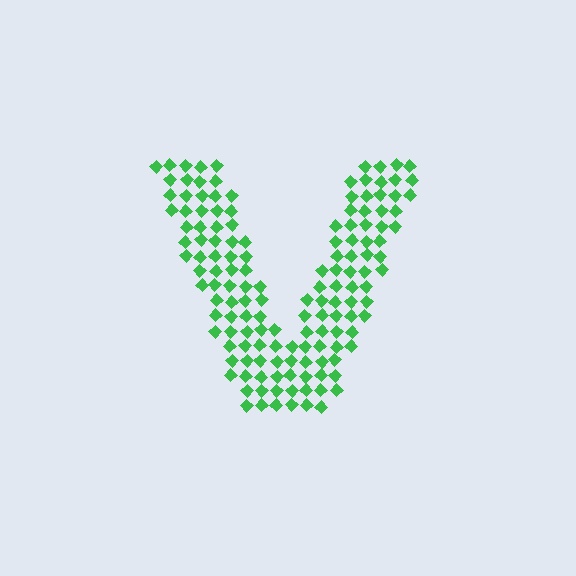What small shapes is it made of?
It is made of small diamonds.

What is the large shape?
The large shape is the letter V.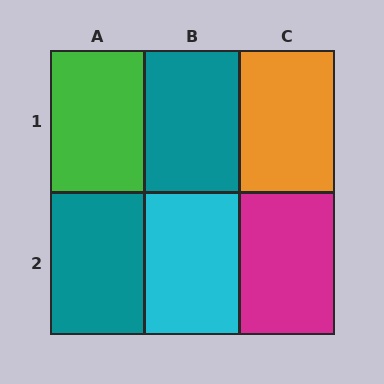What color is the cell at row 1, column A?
Green.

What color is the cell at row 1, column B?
Teal.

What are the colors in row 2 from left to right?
Teal, cyan, magenta.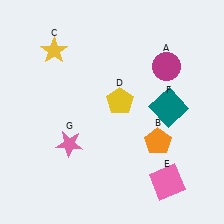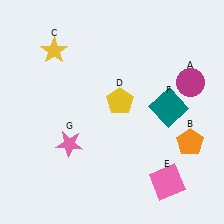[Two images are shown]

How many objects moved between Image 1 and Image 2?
2 objects moved between the two images.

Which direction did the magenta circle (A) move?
The magenta circle (A) moved right.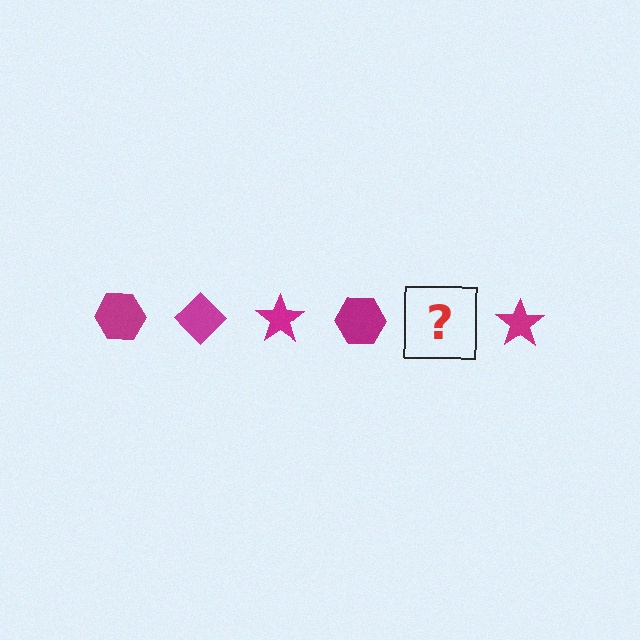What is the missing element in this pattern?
The missing element is a magenta diamond.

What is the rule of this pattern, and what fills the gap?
The rule is that the pattern cycles through hexagon, diamond, star shapes in magenta. The gap should be filled with a magenta diamond.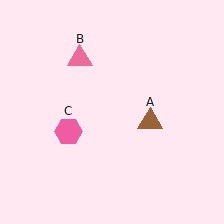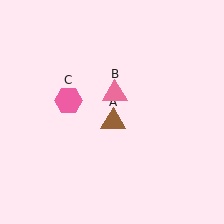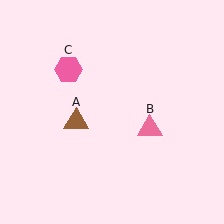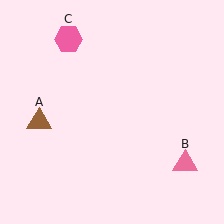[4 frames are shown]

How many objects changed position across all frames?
3 objects changed position: brown triangle (object A), pink triangle (object B), pink hexagon (object C).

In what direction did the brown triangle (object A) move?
The brown triangle (object A) moved left.